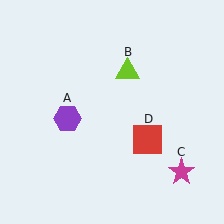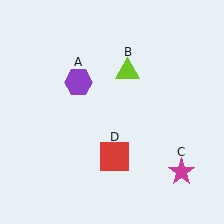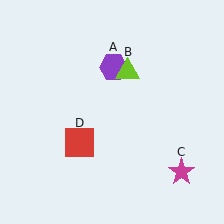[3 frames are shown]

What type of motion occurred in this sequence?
The purple hexagon (object A), red square (object D) rotated clockwise around the center of the scene.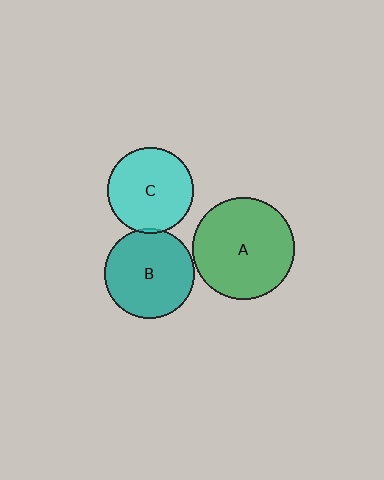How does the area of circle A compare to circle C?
Approximately 1.4 times.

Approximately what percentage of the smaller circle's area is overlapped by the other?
Approximately 5%.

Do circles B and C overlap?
Yes.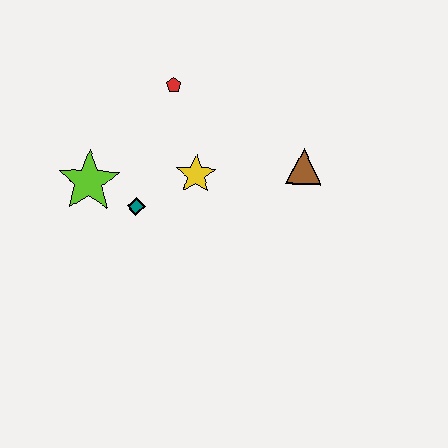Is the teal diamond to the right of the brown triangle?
No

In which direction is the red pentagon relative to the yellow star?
The red pentagon is above the yellow star.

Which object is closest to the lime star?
The teal diamond is closest to the lime star.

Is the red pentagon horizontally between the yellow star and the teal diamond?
Yes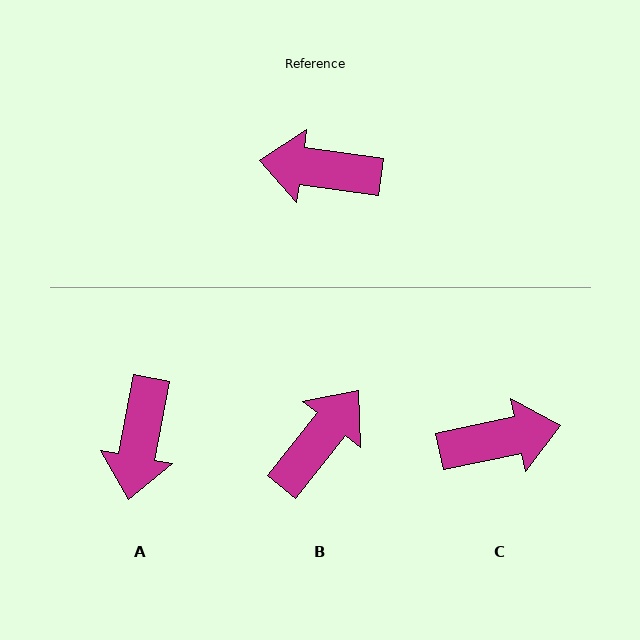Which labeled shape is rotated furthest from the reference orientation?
C, about 160 degrees away.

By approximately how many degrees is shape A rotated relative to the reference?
Approximately 87 degrees counter-clockwise.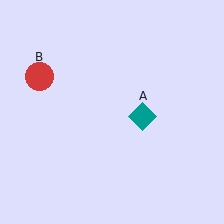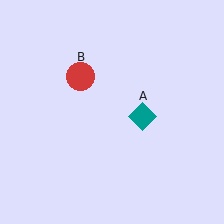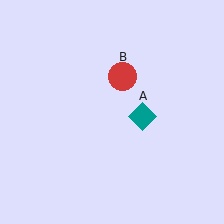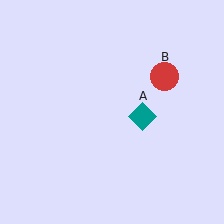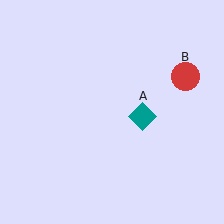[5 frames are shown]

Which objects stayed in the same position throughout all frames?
Teal diamond (object A) remained stationary.